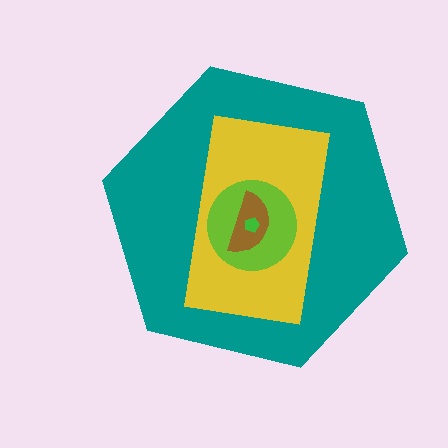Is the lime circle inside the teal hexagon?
Yes.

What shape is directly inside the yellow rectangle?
The lime circle.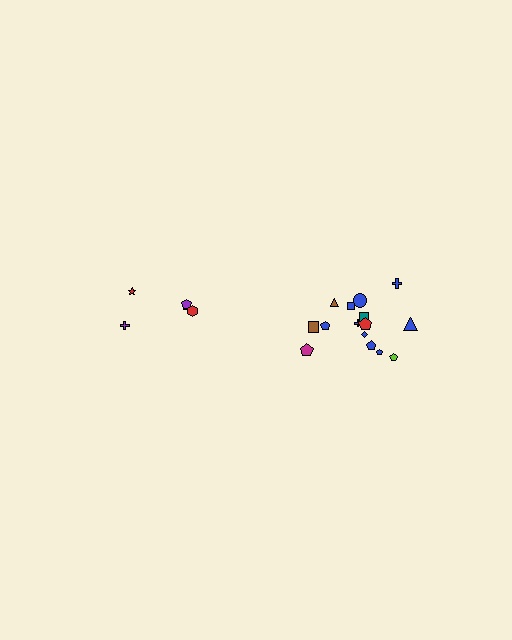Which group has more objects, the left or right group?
The right group.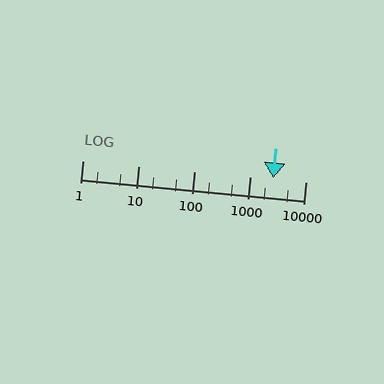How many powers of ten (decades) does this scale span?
The scale spans 4 decades, from 1 to 10000.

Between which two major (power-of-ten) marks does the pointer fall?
The pointer is between 1000 and 10000.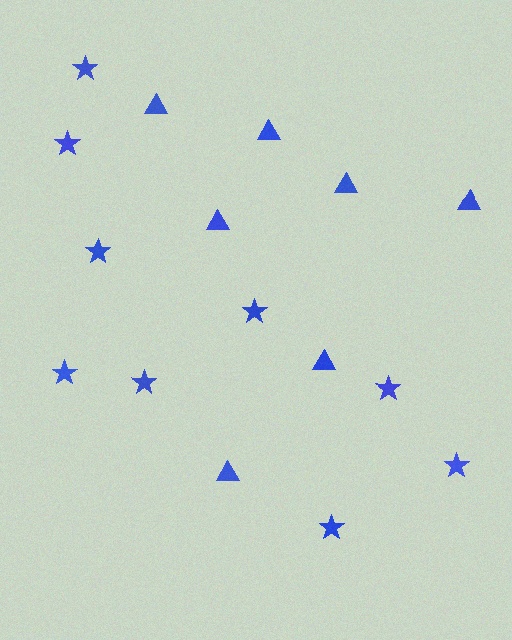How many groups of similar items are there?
There are 2 groups: one group of stars (9) and one group of triangles (7).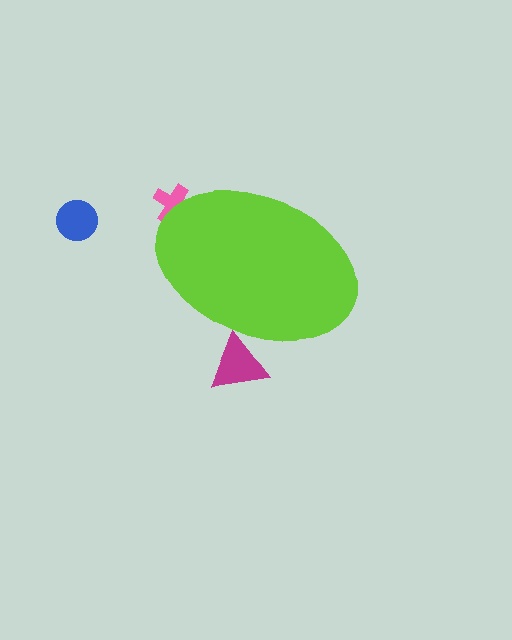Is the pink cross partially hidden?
Yes, the pink cross is partially hidden behind the lime ellipse.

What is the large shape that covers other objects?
A lime ellipse.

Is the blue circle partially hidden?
No, the blue circle is fully visible.